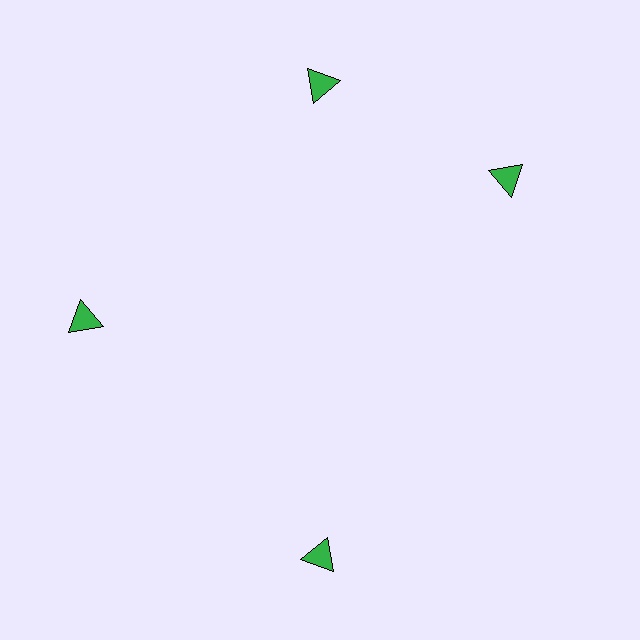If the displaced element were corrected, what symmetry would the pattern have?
It would have 4-fold rotational symmetry — the pattern would map onto itself every 90 degrees.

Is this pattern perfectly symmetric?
No. The 4 green triangles are arranged in a ring, but one element near the 3 o'clock position is rotated out of alignment along the ring, breaking the 4-fold rotational symmetry.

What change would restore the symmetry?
The symmetry would be restored by rotating it back into even spacing with its neighbors so that all 4 triangles sit at equal angles and equal distance from the center.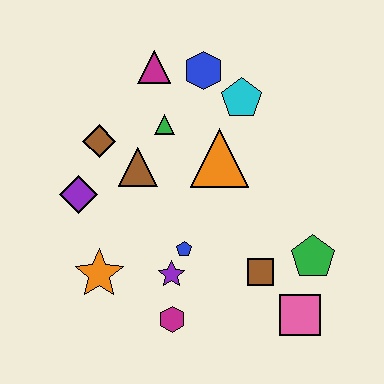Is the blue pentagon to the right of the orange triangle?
No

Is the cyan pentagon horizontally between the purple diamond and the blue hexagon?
No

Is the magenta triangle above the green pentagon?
Yes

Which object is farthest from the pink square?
The magenta triangle is farthest from the pink square.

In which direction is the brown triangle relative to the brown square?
The brown triangle is to the left of the brown square.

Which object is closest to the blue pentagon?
The purple star is closest to the blue pentagon.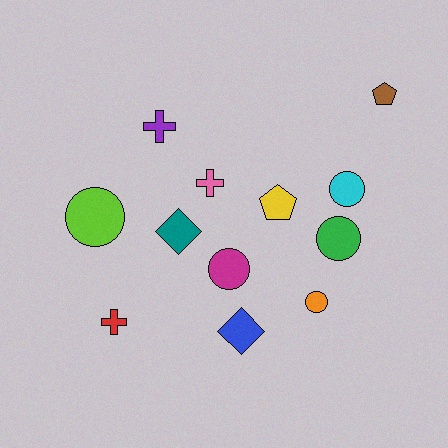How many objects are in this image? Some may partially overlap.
There are 12 objects.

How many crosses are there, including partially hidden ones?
There are 3 crosses.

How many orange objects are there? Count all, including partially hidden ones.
There is 1 orange object.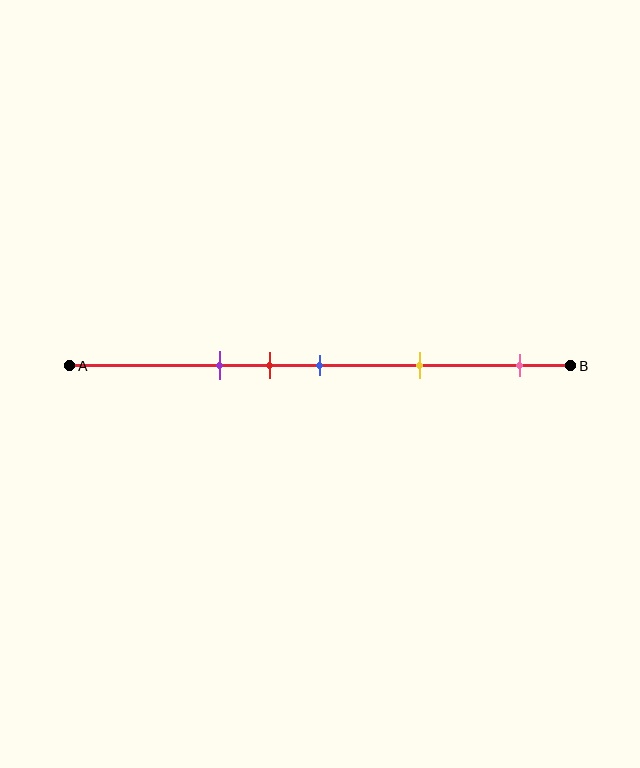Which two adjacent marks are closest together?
The red and blue marks are the closest adjacent pair.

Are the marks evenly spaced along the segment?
No, the marks are not evenly spaced.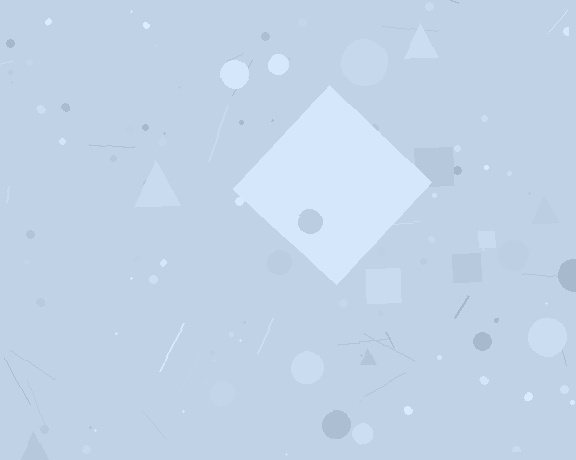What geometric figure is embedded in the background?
A diamond is embedded in the background.